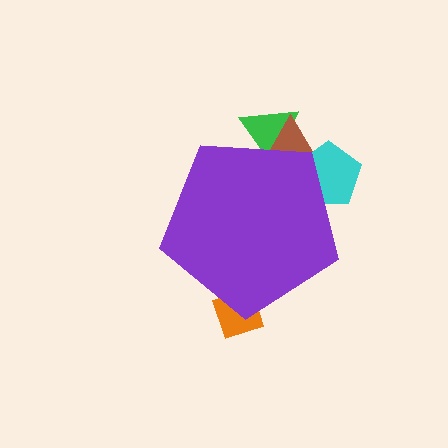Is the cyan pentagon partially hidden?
Yes, the cyan pentagon is partially hidden behind the purple pentagon.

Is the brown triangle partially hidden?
Yes, the brown triangle is partially hidden behind the purple pentagon.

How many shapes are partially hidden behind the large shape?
4 shapes are partially hidden.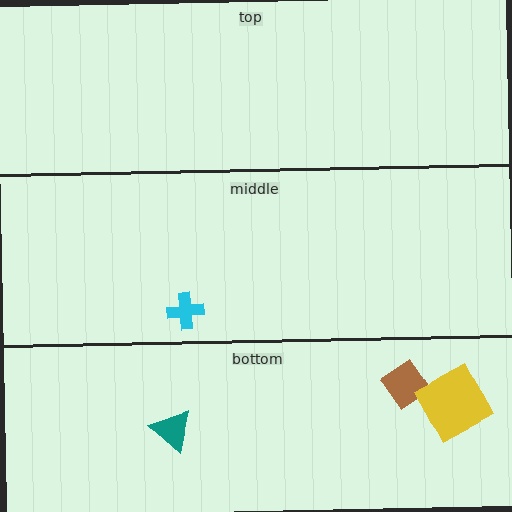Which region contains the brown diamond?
The bottom region.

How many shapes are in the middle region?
1.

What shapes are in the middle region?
The cyan cross.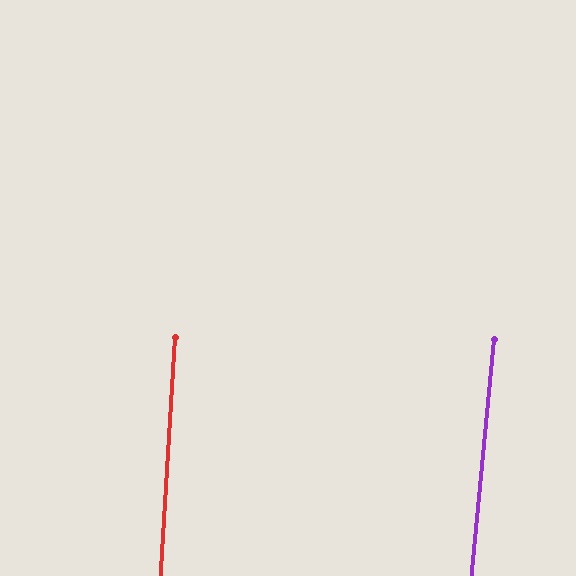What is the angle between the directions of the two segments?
Approximately 2 degrees.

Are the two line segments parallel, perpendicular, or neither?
Parallel — their directions differ by only 1.7°.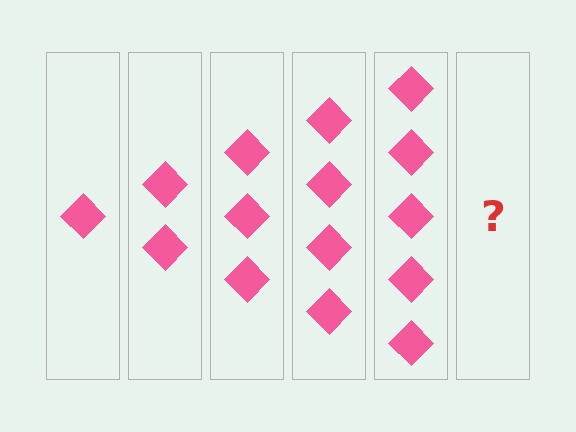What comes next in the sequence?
The next element should be 6 diamonds.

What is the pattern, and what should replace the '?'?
The pattern is that each step adds one more diamond. The '?' should be 6 diamonds.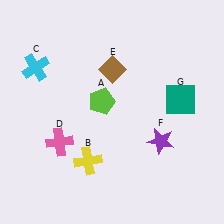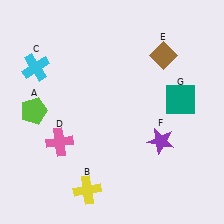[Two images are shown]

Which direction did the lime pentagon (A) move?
The lime pentagon (A) moved left.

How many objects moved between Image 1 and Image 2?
3 objects moved between the two images.